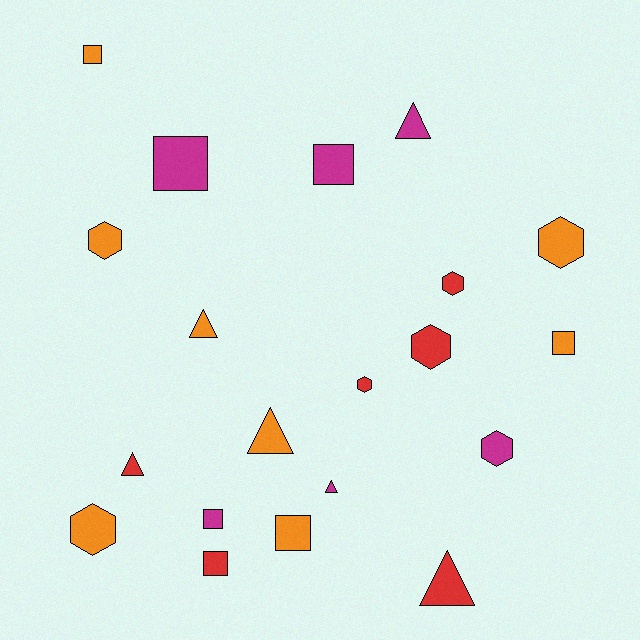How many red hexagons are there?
There are 3 red hexagons.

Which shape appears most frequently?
Square, with 7 objects.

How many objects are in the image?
There are 20 objects.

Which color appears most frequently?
Orange, with 8 objects.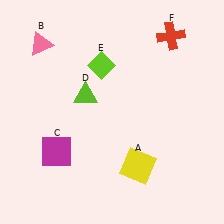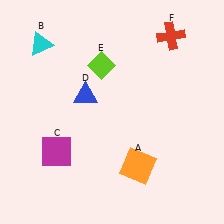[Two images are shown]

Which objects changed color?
A changed from yellow to orange. B changed from pink to cyan. D changed from lime to blue.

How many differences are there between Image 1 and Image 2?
There are 3 differences between the two images.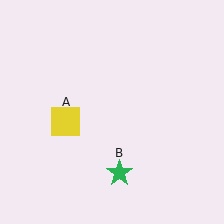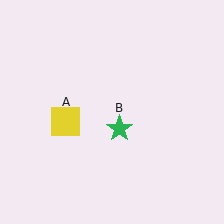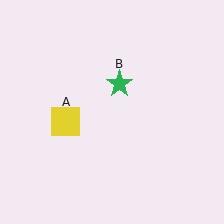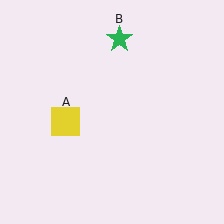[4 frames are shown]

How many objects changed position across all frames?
1 object changed position: green star (object B).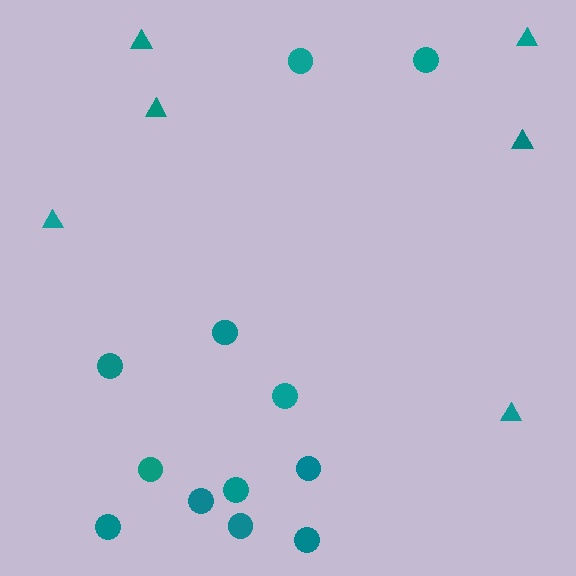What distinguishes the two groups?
There are 2 groups: one group of circles (12) and one group of triangles (6).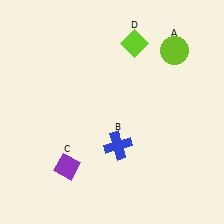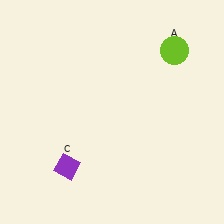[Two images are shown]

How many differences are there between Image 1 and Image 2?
There are 2 differences between the two images.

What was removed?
The lime diamond (D), the blue cross (B) were removed in Image 2.